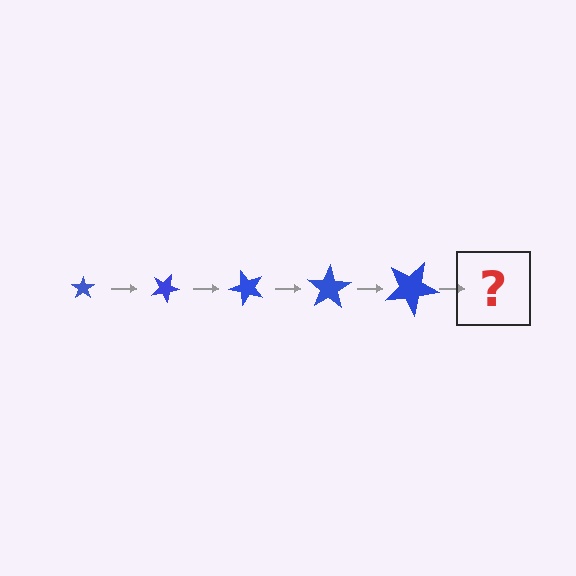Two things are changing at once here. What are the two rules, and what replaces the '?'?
The two rules are that the star grows larger each step and it rotates 25 degrees each step. The '?' should be a star, larger than the previous one and rotated 125 degrees from the start.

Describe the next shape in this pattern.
It should be a star, larger than the previous one and rotated 125 degrees from the start.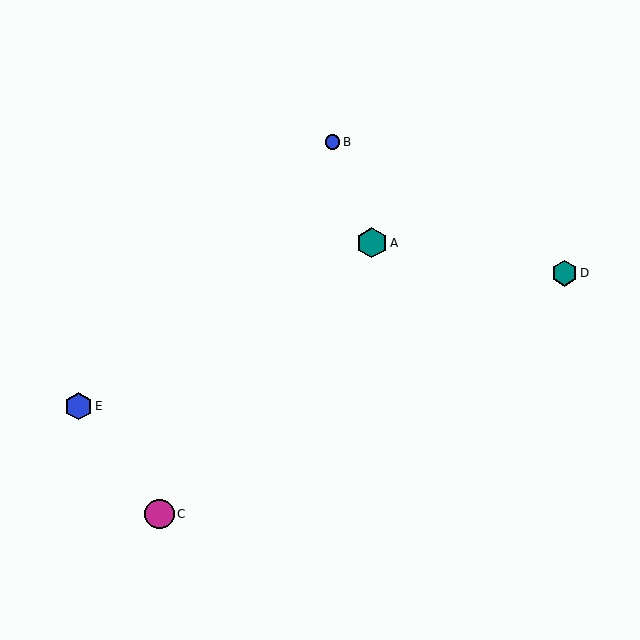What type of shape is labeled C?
Shape C is a magenta circle.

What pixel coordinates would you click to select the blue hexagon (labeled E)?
Click at (78, 406) to select the blue hexagon E.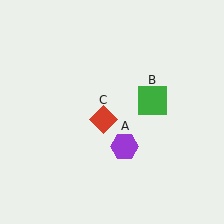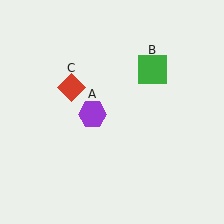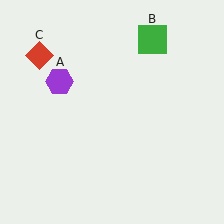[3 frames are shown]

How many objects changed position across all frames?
3 objects changed position: purple hexagon (object A), green square (object B), red diamond (object C).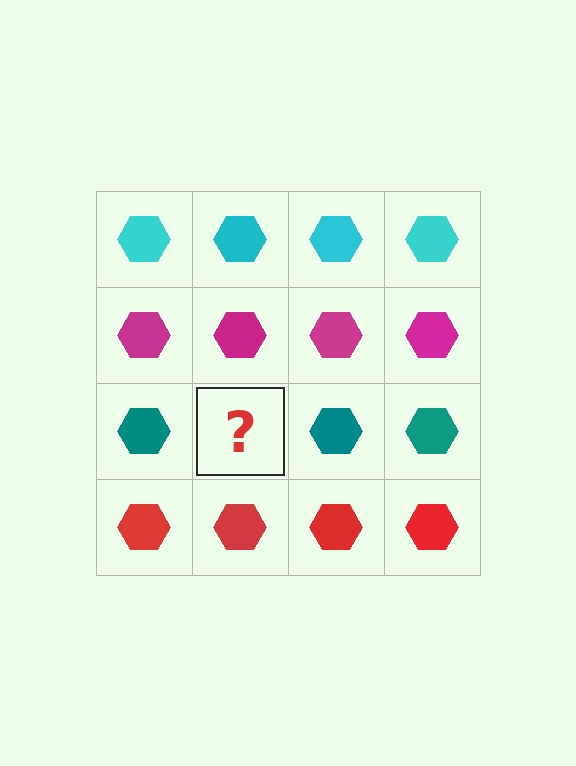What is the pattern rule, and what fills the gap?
The rule is that each row has a consistent color. The gap should be filled with a teal hexagon.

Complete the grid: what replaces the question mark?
The question mark should be replaced with a teal hexagon.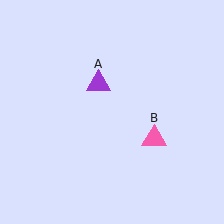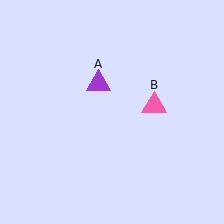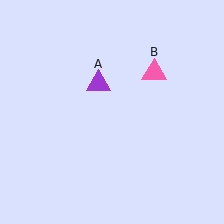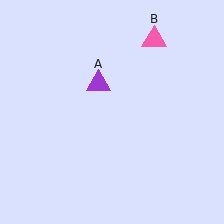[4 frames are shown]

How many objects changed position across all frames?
1 object changed position: pink triangle (object B).